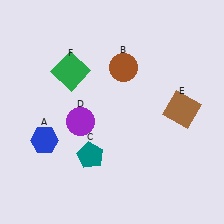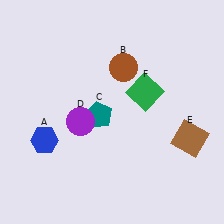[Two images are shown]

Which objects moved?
The objects that moved are: the teal pentagon (C), the brown square (E), the green square (F).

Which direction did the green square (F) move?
The green square (F) moved right.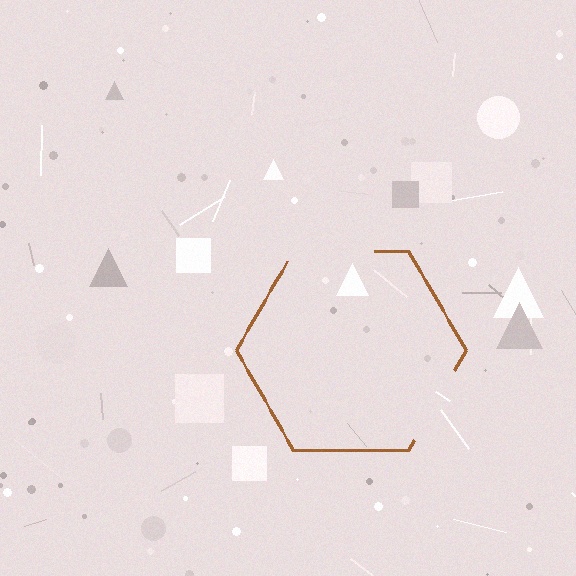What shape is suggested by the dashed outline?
The dashed outline suggests a hexagon.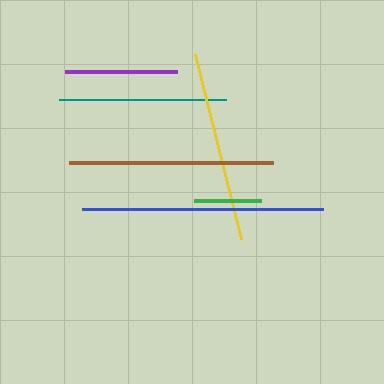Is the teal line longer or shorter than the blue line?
The blue line is longer than the teal line.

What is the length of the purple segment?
The purple segment is approximately 112 pixels long.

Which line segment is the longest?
The blue line is the longest at approximately 241 pixels.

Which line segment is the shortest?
The green line is the shortest at approximately 67 pixels.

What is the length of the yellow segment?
The yellow segment is approximately 191 pixels long.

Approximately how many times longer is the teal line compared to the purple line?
The teal line is approximately 1.5 times the length of the purple line.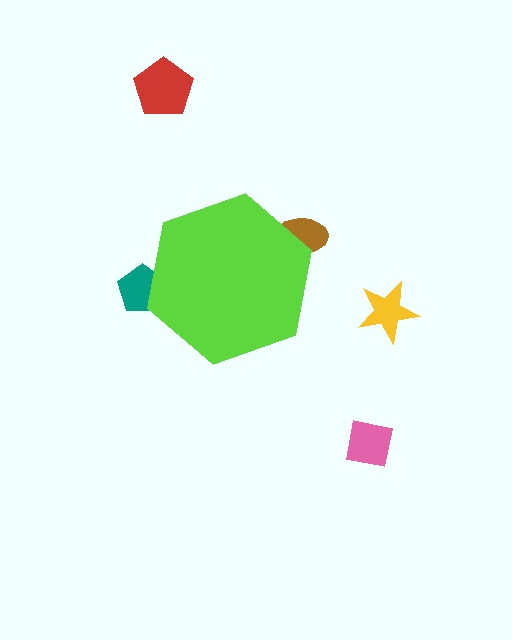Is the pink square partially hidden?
No, the pink square is fully visible.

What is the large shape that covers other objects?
A lime hexagon.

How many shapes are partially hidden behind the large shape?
2 shapes are partially hidden.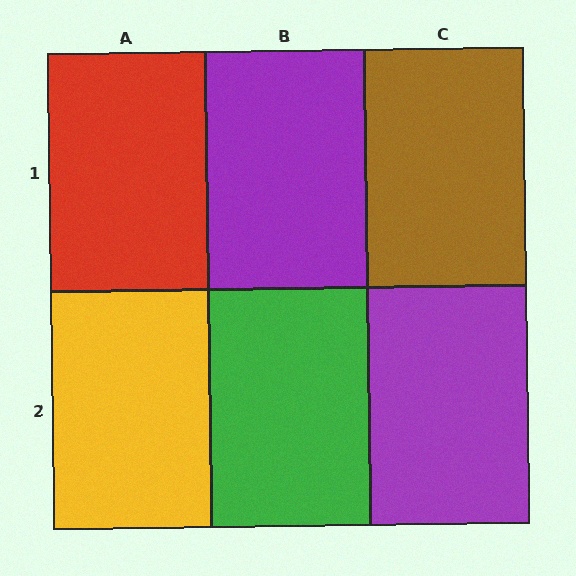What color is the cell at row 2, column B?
Green.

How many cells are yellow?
1 cell is yellow.